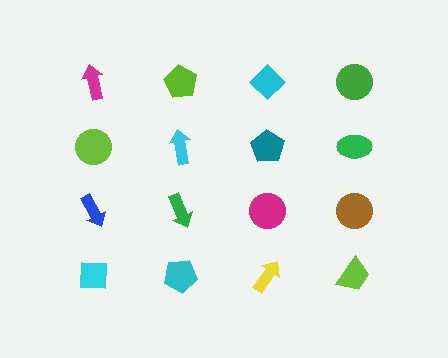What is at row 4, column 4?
A lime trapezoid.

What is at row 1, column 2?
A lime pentagon.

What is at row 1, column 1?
A magenta arrow.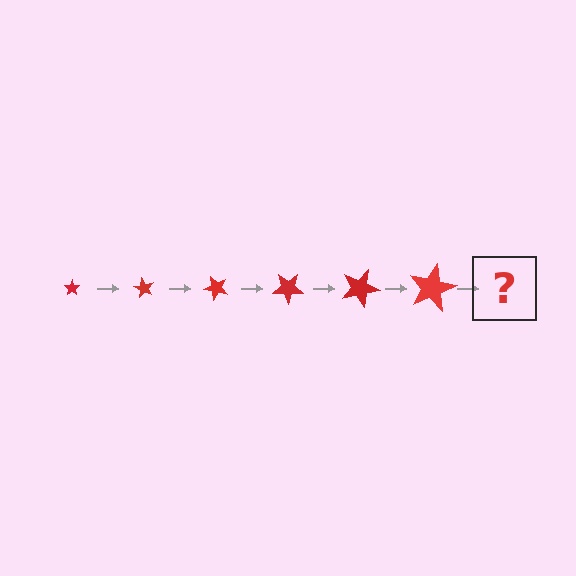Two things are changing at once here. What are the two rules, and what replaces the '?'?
The two rules are that the star grows larger each step and it rotates 60 degrees each step. The '?' should be a star, larger than the previous one and rotated 360 degrees from the start.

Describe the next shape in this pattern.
It should be a star, larger than the previous one and rotated 360 degrees from the start.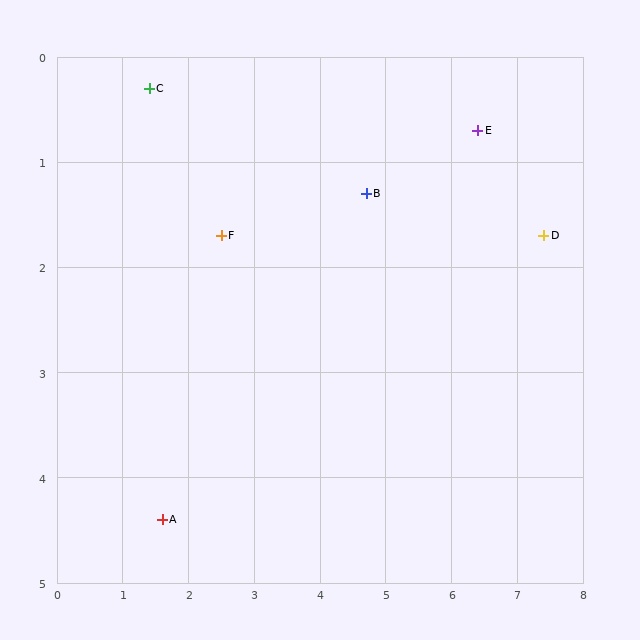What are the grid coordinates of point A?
Point A is at approximately (1.6, 4.4).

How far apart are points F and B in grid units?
Points F and B are about 2.2 grid units apart.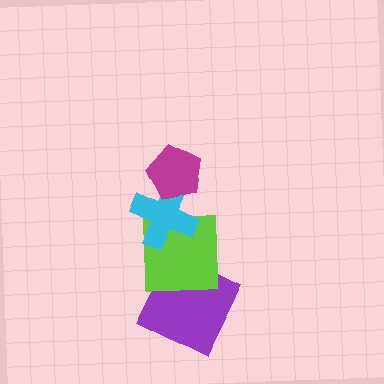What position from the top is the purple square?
The purple square is 4th from the top.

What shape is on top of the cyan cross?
The magenta pentagon is on top of the cyan cross.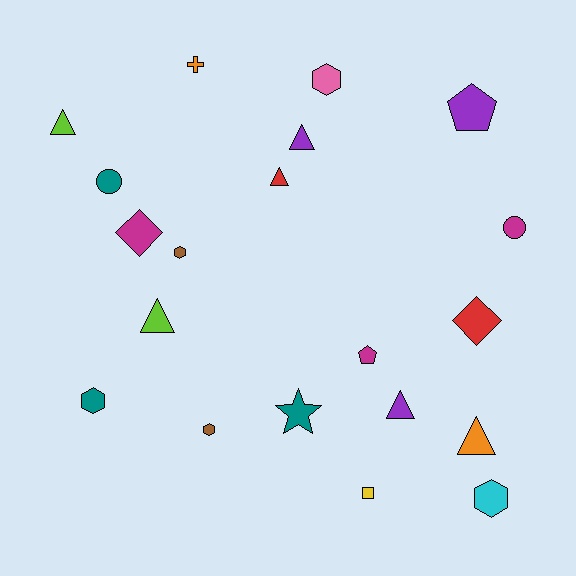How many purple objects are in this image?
There are 3 purple objects.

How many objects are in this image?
There are 20 objects.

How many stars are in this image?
There is 1 star.